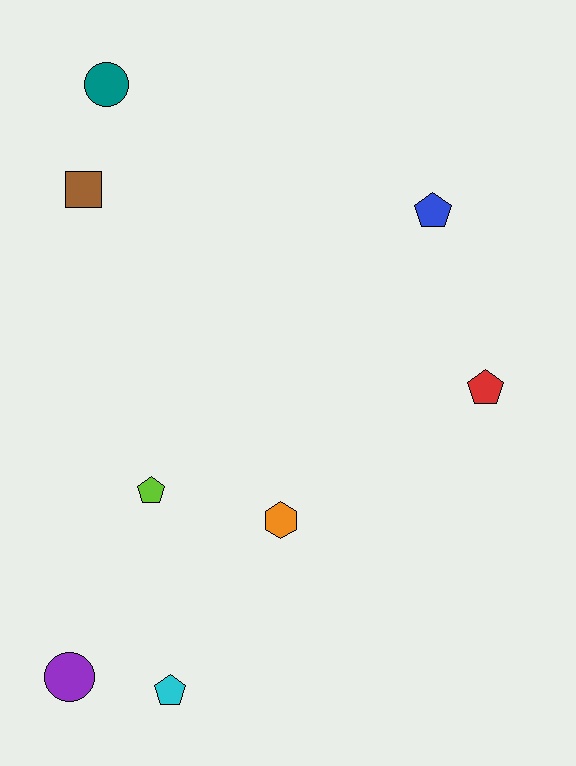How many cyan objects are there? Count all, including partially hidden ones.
There is 1 cyan object.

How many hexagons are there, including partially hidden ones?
There is 1 hexagon.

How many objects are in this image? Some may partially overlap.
There are 8 objects.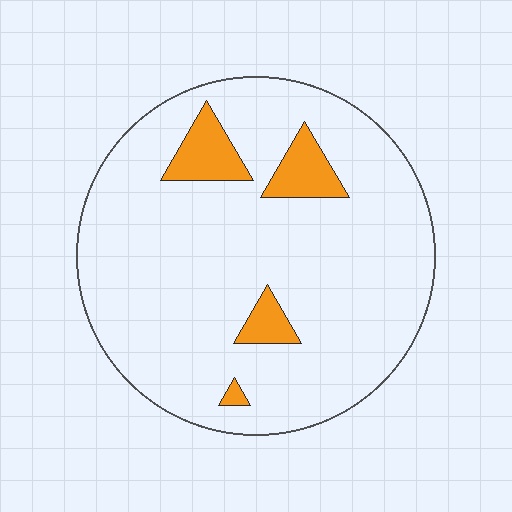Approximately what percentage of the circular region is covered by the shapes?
Approximately 10%.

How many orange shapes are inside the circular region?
4.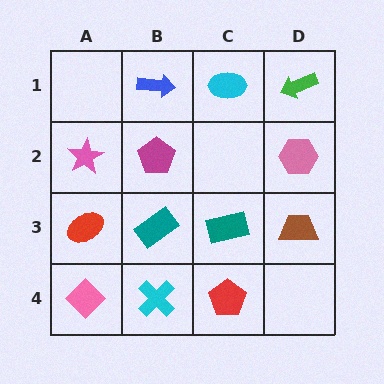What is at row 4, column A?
A pink diamond.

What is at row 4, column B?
A cyan cross.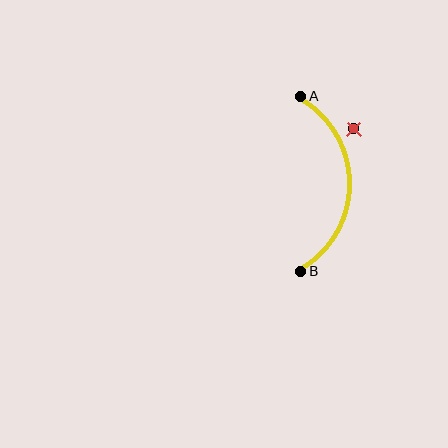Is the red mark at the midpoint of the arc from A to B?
No — the red mark does not lie on the arc at all. It sits slightly outside the curve.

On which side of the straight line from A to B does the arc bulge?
The arc bulges to the right of the straight line connecting A and B.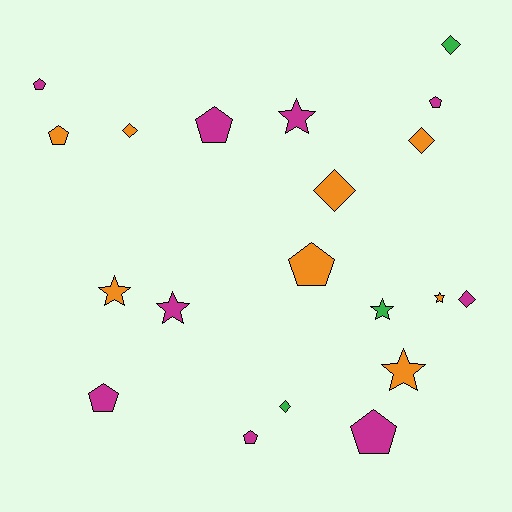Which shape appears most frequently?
Pentagon, with 8 objects.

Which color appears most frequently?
Magenta, with 9 objects.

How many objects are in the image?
There are 20 objects.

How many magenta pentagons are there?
There are 6 magenta pentagons.